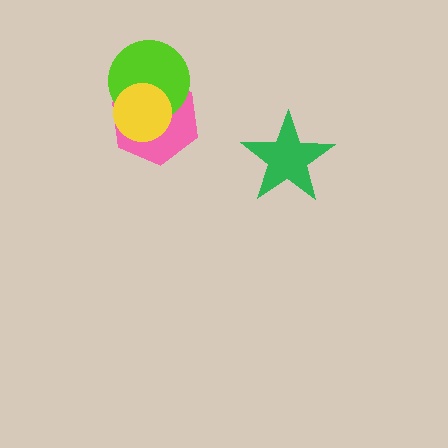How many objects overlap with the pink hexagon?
2 objects overlap with the pink hexagon.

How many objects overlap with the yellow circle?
2 objects overlap with the yellow circle.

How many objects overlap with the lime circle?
2 objects overlap with the lime circle.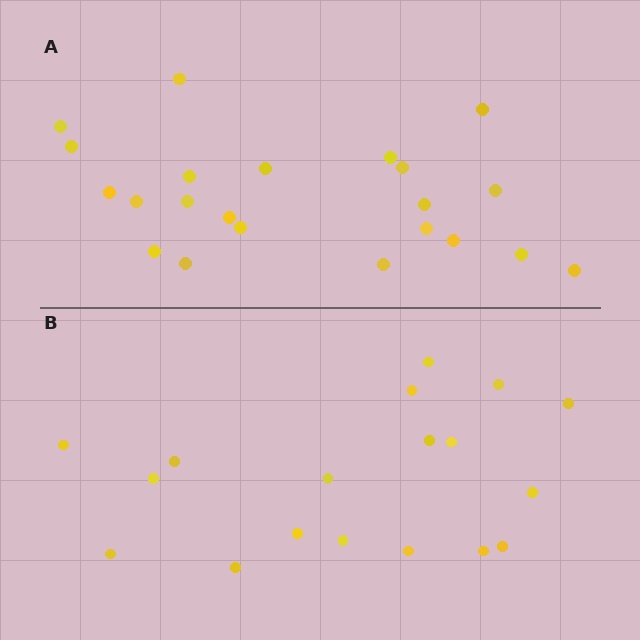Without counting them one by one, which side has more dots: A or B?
Region A (the top region) has more dots.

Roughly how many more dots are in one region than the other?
Region A has about 4 more dots than region B.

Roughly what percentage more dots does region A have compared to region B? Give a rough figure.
About 20% more.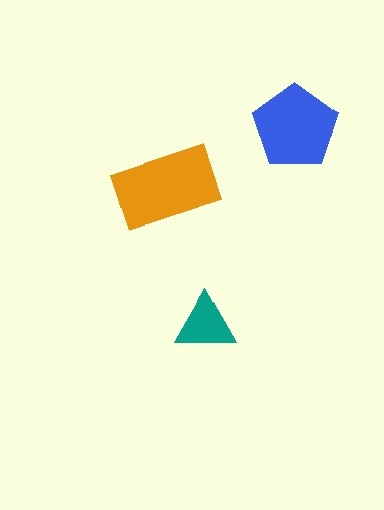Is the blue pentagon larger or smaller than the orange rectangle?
Smaller.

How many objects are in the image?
There are 3 objects in the image.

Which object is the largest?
The orange rectangle.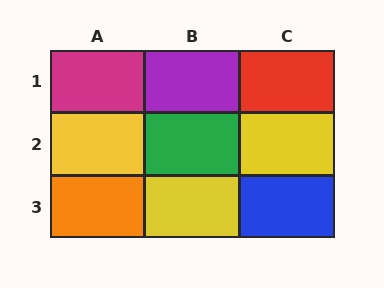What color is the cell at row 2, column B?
Green.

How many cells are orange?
1 cell is orange.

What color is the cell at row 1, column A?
Magenta.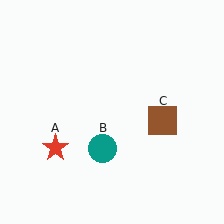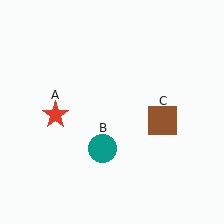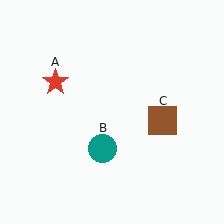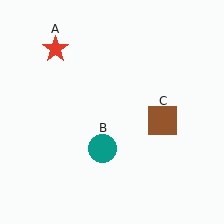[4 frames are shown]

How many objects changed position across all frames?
1 object changed position: red star (object A).